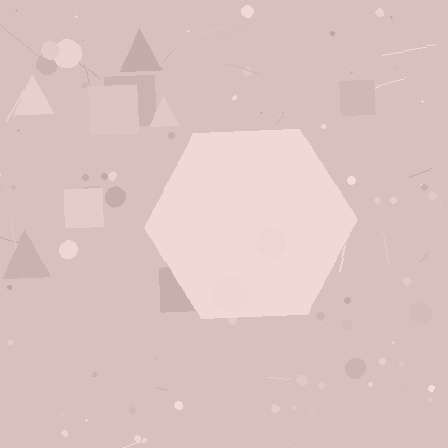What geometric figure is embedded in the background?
A hexagon is embedded in the background.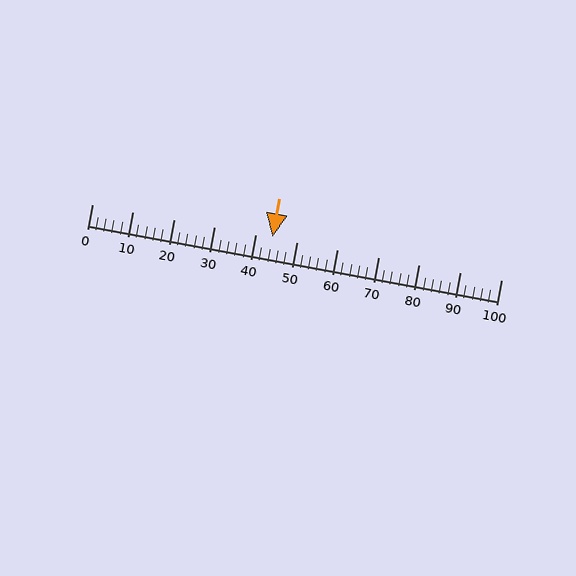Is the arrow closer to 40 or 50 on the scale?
The arrow is closer to 40.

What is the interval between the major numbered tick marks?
The major tick marks are spaced 10 units apart.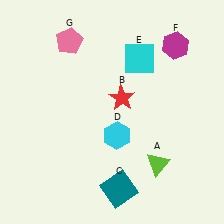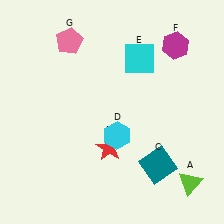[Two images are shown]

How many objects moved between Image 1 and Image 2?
3 objects moved between the two images.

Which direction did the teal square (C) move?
The teal square (C) moved right.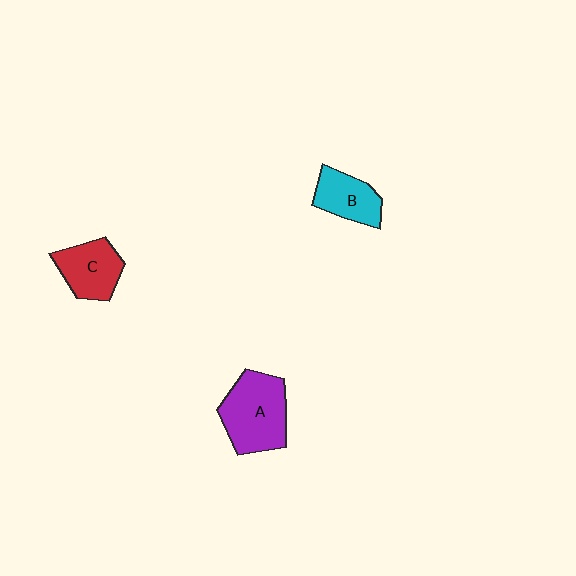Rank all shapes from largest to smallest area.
From largest to smallest: A (purple), C (red), B (cyan).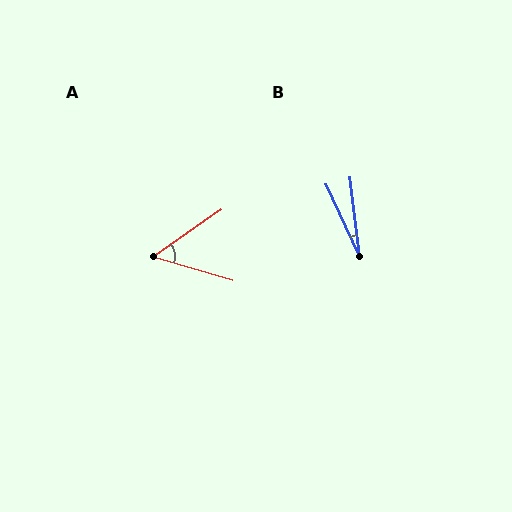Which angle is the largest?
A, at approximately 52 degrees.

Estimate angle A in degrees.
Approximately 52 degrees.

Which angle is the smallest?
B, at approximately 18 degrees.